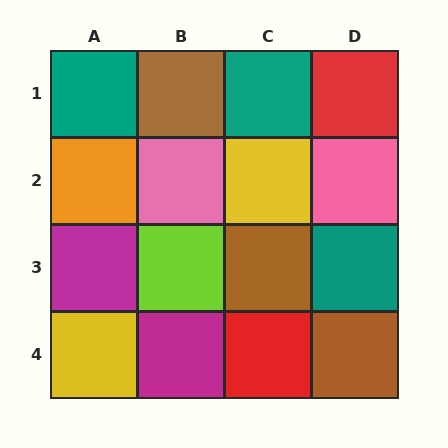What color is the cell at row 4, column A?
Yellow.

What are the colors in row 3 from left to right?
Magenta, lime, brown, teal.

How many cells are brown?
3 cells are brown.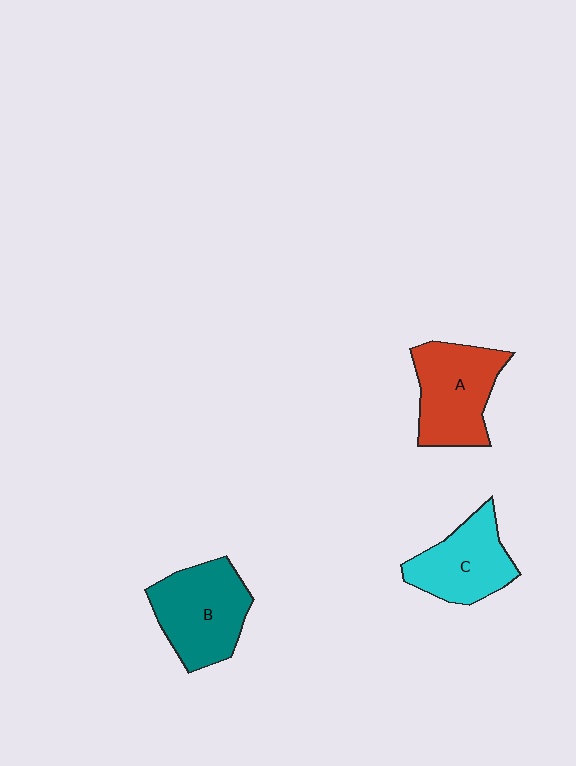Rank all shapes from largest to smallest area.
From largest to smallest: B (teal), A (red), C (cyan).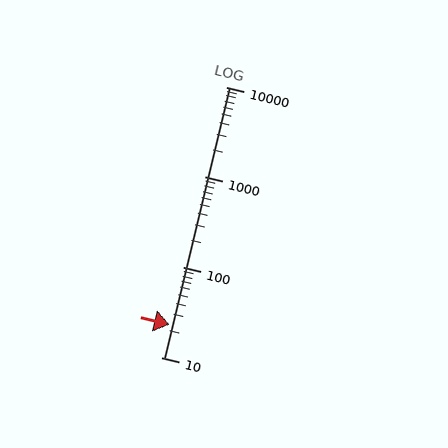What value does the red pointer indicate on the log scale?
The pointer indicates approximately 23.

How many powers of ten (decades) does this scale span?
The scale spans 3 decades, from 10 to 10000.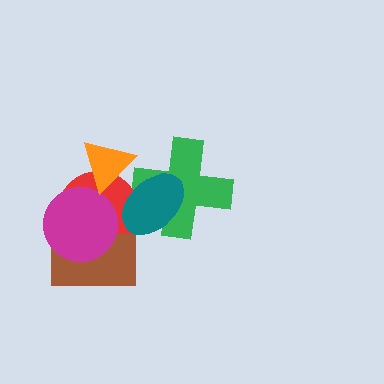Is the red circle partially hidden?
Yes, it is partially covered by another shape.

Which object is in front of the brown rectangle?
The magenta circle is in front of the brown rectangle.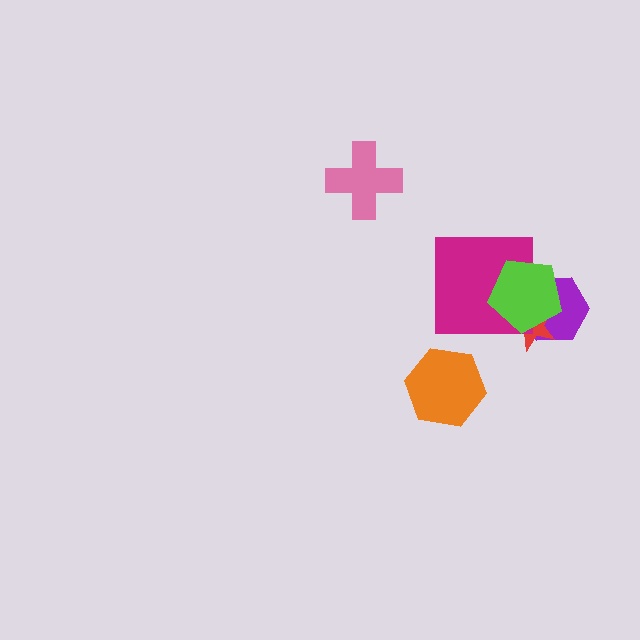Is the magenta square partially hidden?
Yes, it is partially covered by another shape.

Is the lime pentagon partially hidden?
No, no other shape covers it.